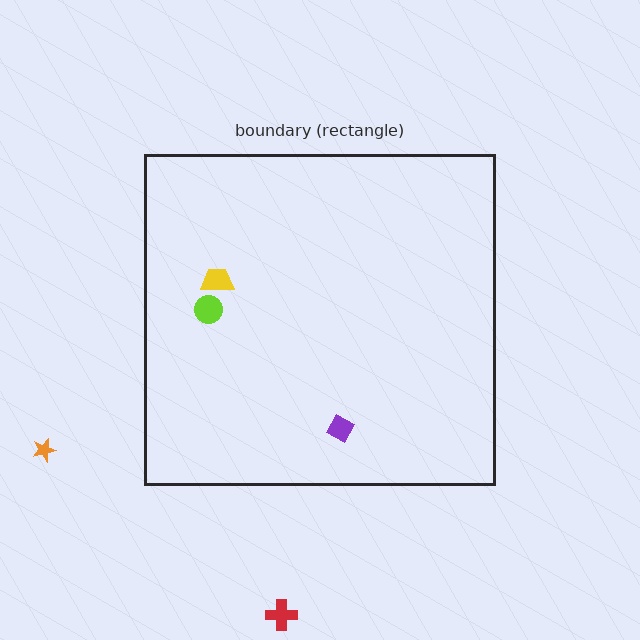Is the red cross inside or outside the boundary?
Outside.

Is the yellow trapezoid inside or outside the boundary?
Inside.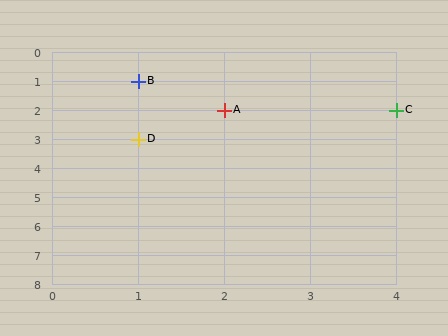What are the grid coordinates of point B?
Point B is at grid coordinates (1, 1).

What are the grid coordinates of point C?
Point C is at grid coordinates (4, 2).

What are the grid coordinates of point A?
Point A is at grid coordinates (2, 2).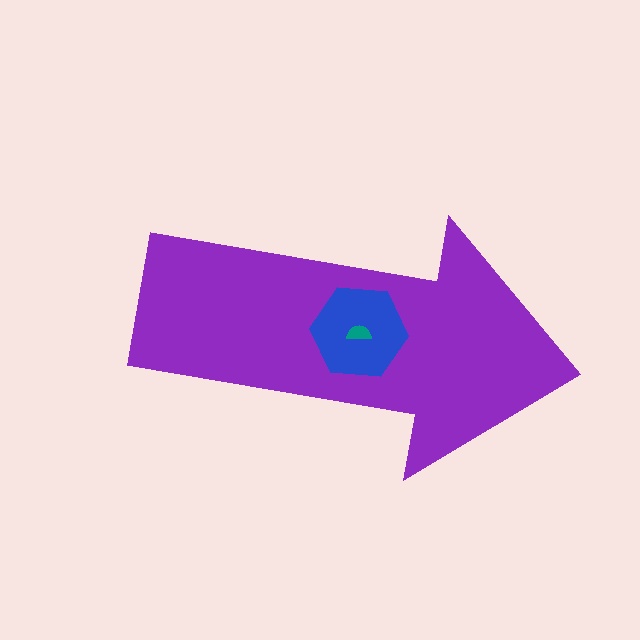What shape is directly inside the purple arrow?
The blue hexagon.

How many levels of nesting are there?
3.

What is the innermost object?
The teal semicircle.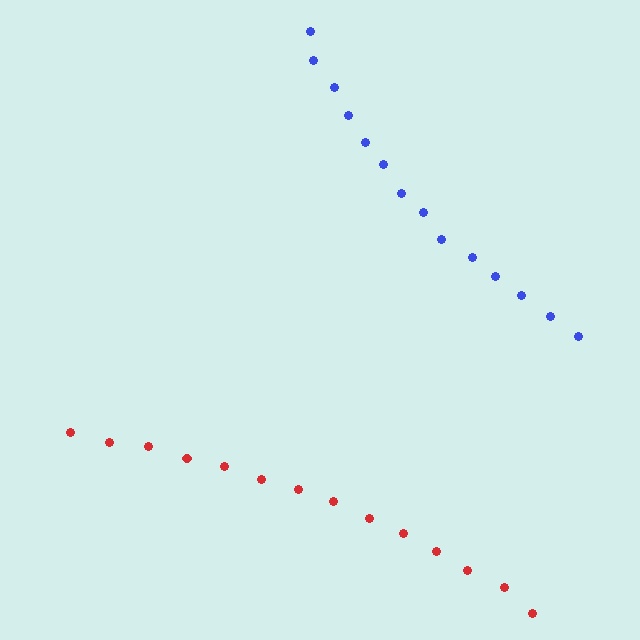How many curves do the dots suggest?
There are 2 distinct paths.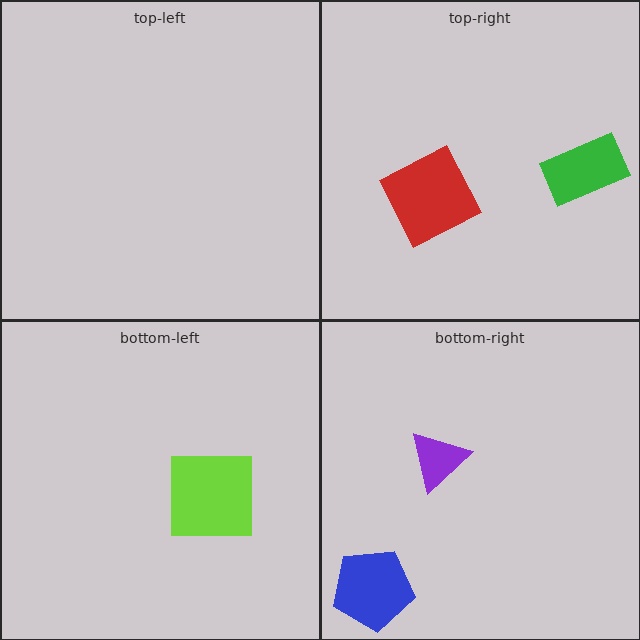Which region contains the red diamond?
The top-right region.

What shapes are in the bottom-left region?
The lime square.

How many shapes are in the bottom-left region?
1.